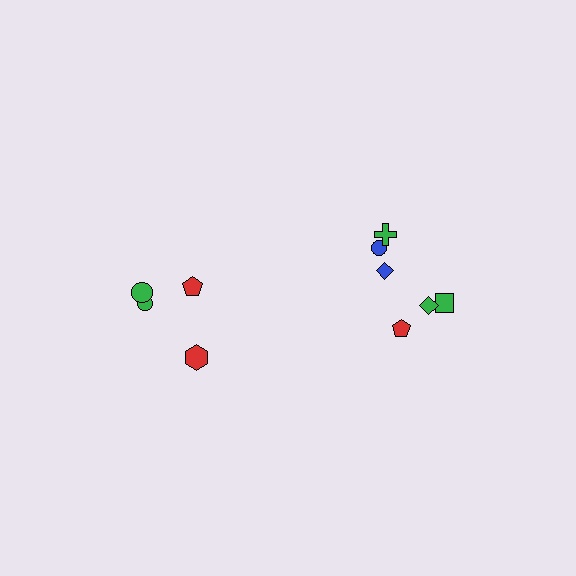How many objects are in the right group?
There are 6 objects.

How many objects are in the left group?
There are 4 objects.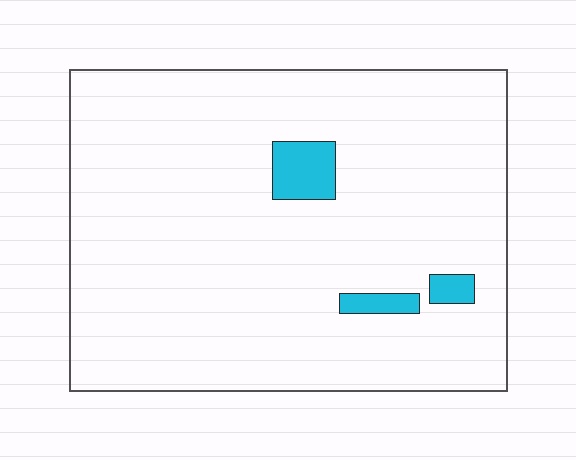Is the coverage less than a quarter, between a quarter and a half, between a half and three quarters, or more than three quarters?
Less than a quarter.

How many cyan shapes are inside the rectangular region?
3.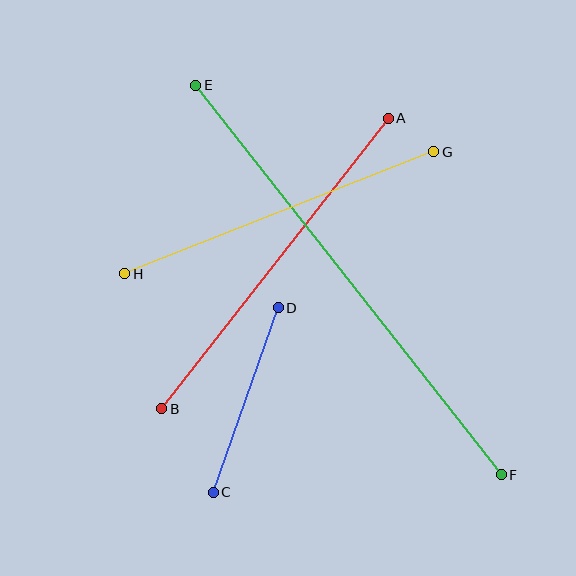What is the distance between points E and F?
The distance is approximately 495 pixels.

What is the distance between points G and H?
The distance is approximately 332 pixels.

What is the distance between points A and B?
The distance is approximately 369 pixels.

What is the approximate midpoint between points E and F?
The midpoint is at approximately (348, 280) pixels.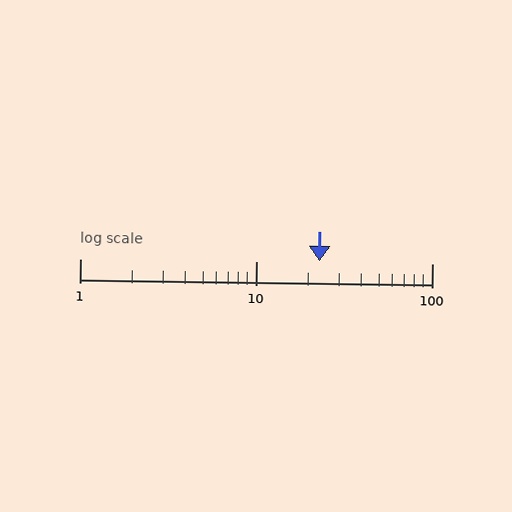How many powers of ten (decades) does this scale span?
The scale spans 2 decades, from 1 to 100.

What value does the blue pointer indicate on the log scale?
The pointer indicates approximately 23.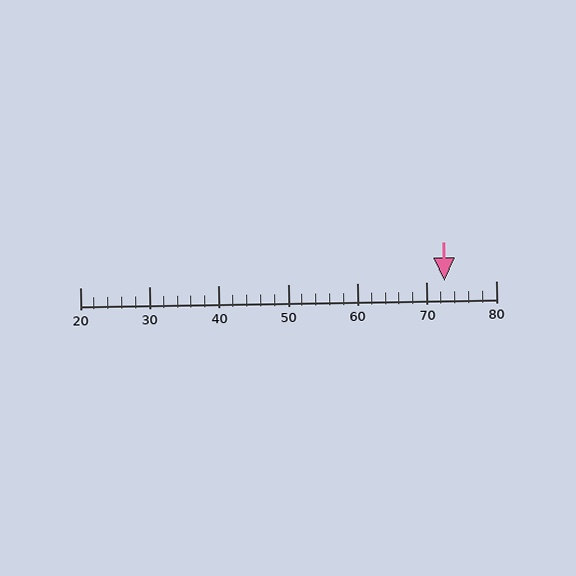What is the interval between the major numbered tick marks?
The major tick marks are spaced 10 units apart.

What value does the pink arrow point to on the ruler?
The pink arrow points to approximately 72.